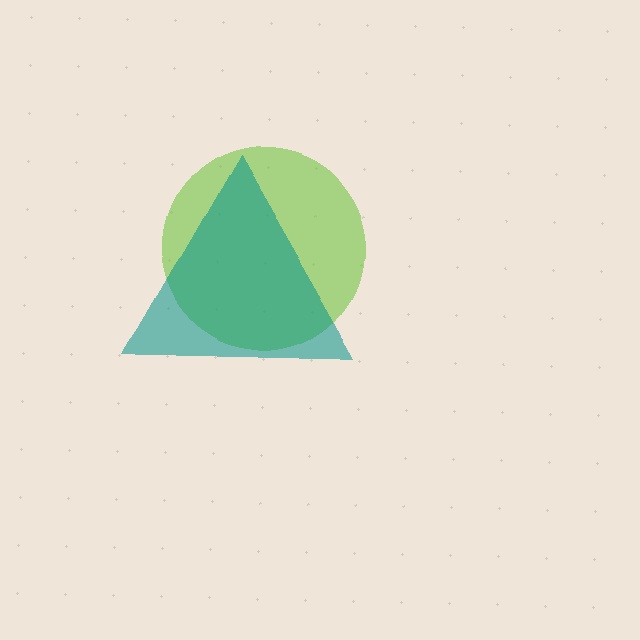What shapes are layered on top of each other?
The layered shapes are: a lime circle, a teal triangle.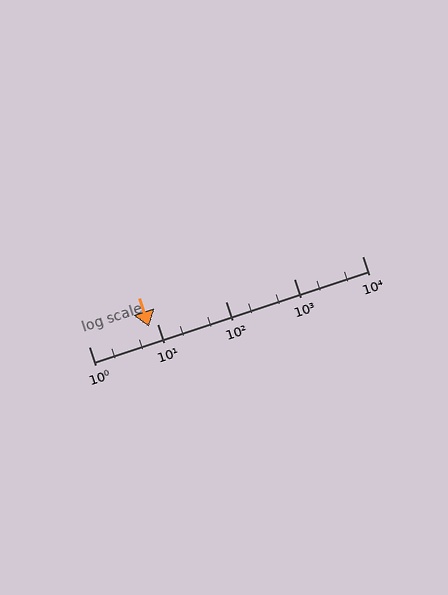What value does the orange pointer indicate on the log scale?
The pointer indicates approximately 7.5.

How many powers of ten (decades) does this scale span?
The scale spans 4 decades, from 1 to 10000.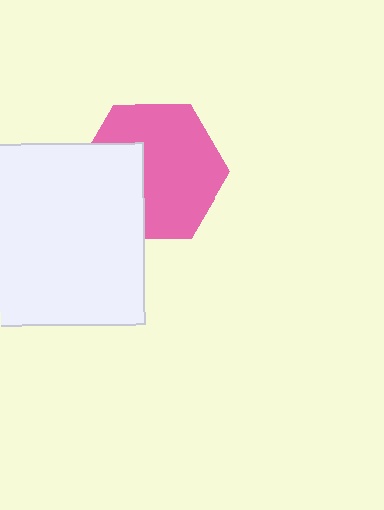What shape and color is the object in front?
The object in front is a white square.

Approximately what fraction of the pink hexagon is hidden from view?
Roughly 33% of the pink hexagon is hidden behind the white square.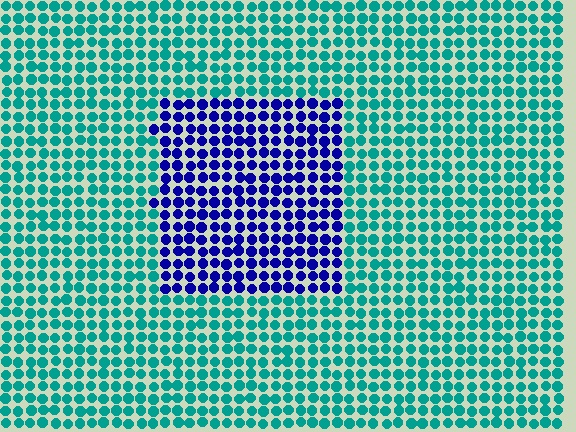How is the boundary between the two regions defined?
The boundary is defined purely by a slight shift in hue (about 68 degrees). Spacing, size, and orientation are identical on both sides.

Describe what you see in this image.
The image is filled with small teal elements in a uniform arrangement. A rectangle-shaped region is visible where the elements are tinted to a slightly different hue, forming a subtle color boundary.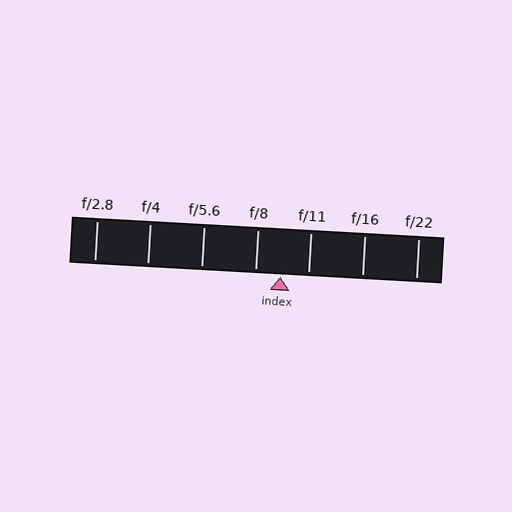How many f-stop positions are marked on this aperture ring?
There are 7 f-stop positions marked.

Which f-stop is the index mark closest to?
The index mark is closest to f/8.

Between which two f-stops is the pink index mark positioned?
The index mark is between f/8 and f/11.